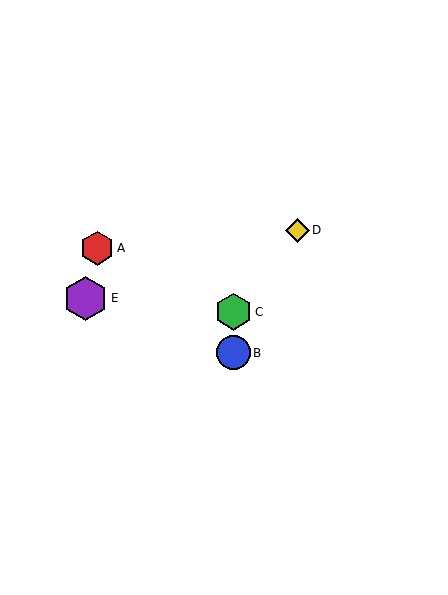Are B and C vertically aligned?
Yes, both are at x≈233.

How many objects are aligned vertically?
2 objects (B, C) are aligned vertically.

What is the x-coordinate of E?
Object E is at x≈86.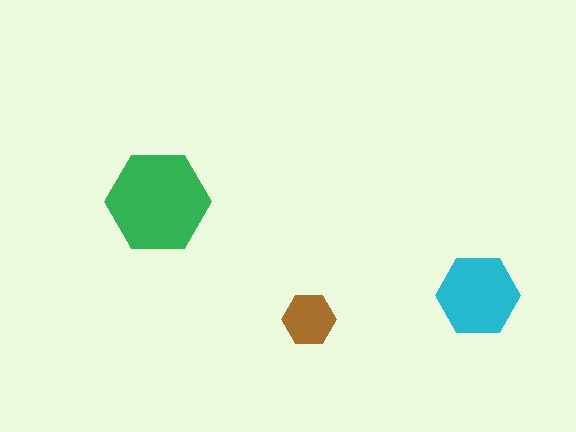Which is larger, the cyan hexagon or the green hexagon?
The green one.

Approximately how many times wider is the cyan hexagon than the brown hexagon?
About 1.5 times wider.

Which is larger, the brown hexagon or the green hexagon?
The green one.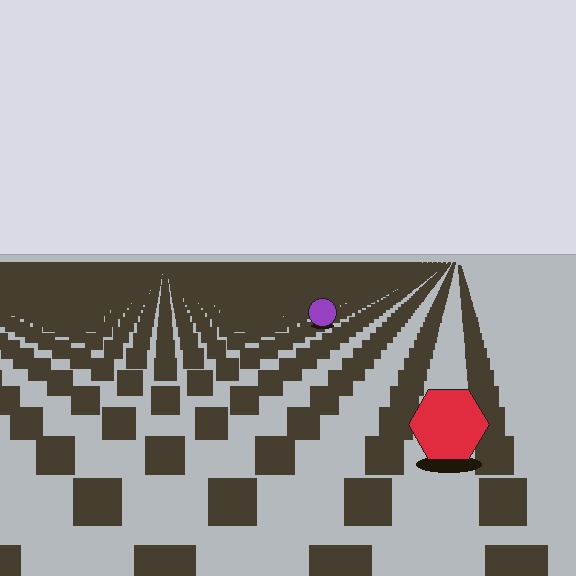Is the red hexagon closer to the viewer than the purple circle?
Yes. The red hexagon is closer — you can tell from the texture gradient: the ground texture is coarser near it.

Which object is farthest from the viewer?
The purple circle is farthest from the viewer. It appears smaller and the ground texture around it is denser.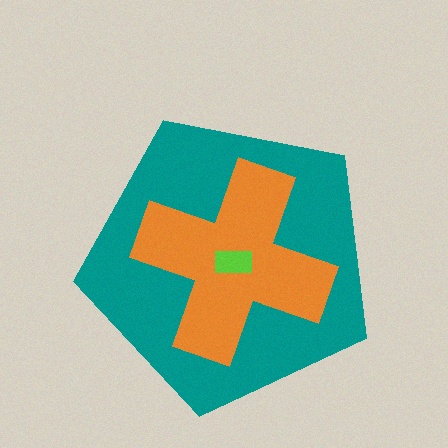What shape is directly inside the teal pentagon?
The orange cross.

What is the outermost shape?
The teal pentagon.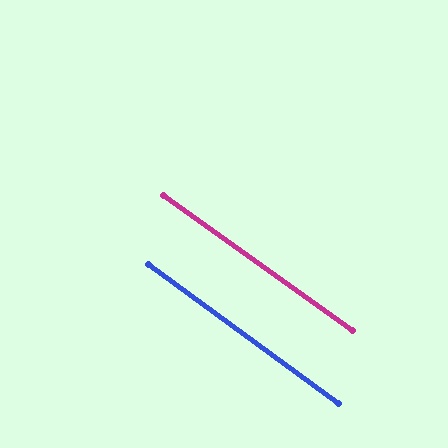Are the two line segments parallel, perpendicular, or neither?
Parallel — their directions differ by only 0.8°.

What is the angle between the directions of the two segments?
Approximately 1 degree.